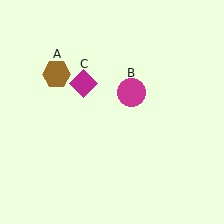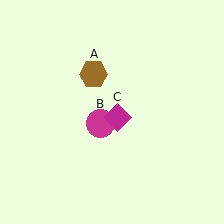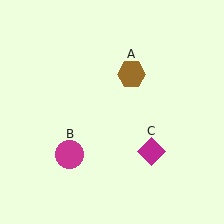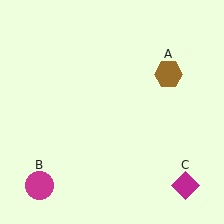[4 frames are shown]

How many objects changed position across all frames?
3 objects changed position: brown hexagon (object A), magenta circle (object B), magenta diamond (object C).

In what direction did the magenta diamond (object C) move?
The magenta diamond (object C) moved down and to the right.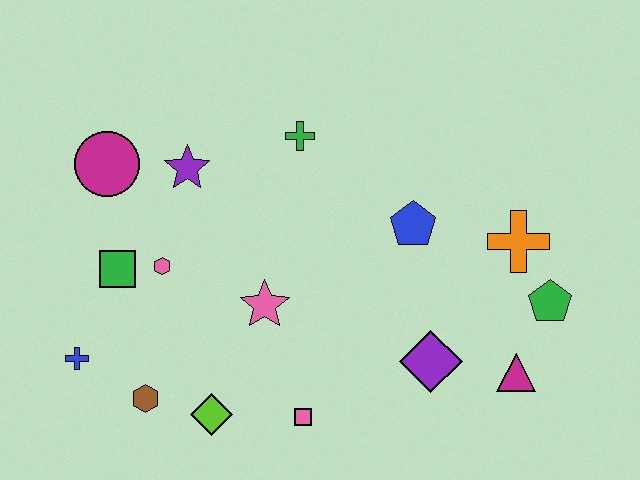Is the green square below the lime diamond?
No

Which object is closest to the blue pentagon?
The orange cross is closest to the blue pentagon.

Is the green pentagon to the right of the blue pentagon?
Yes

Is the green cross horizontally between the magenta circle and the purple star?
No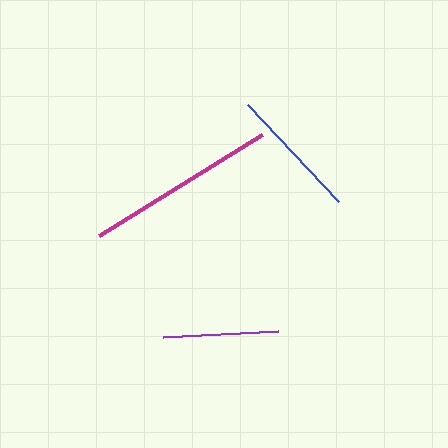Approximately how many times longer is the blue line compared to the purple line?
The blue line is approximately 1.2 times the length of the purple line.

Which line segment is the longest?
The magenta line is the longest at approximately 191 pixels.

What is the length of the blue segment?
The blue segment is approximately 133 pixels long.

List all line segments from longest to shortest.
From longest to shortest: magenta, blue, purple.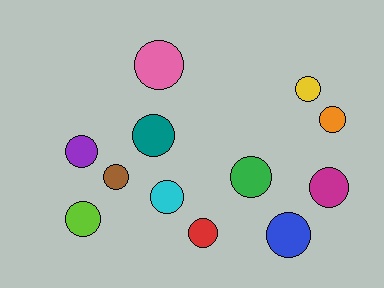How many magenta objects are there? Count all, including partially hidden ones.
There is 1 magenta object.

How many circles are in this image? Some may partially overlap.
There are 12 circles.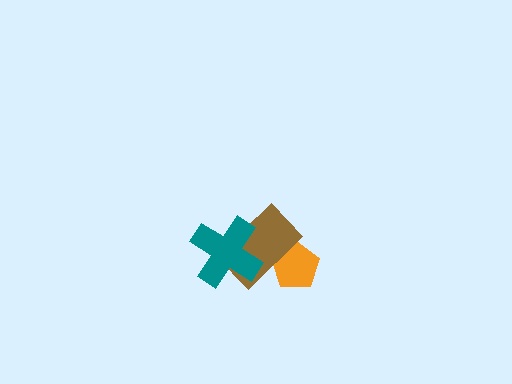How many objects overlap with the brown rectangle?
2 objects overlap with the brown rectangle.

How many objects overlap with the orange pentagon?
1 object overlaps with the orange pentagon.